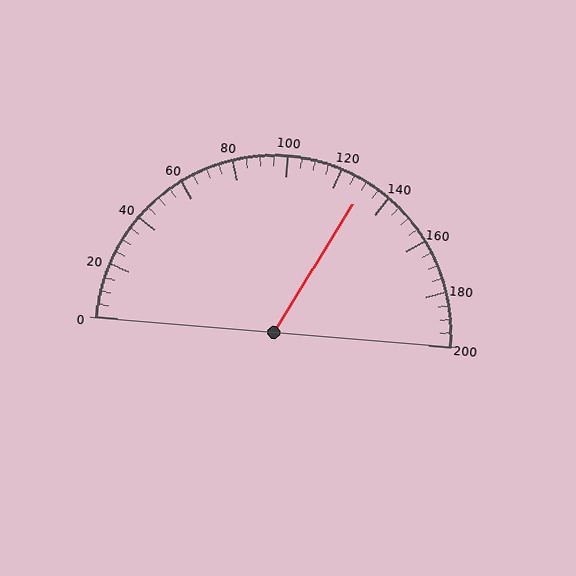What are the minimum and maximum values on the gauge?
The gauge ranges from 0 to 200.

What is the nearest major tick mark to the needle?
The nearest major tick mark is 120.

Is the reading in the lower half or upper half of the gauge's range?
The reading is in the upper half of the range (0 to 200).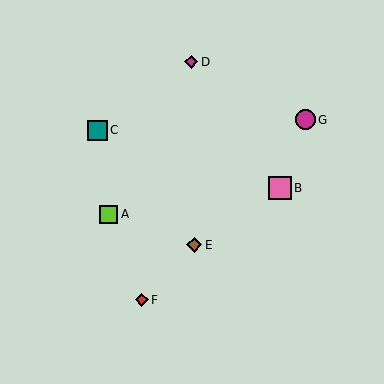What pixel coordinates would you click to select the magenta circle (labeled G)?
Click at (305, 120) to select the magenta circle G.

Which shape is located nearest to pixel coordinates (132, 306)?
The red diamond (labeled F) at (142, 300) is nearest to that location.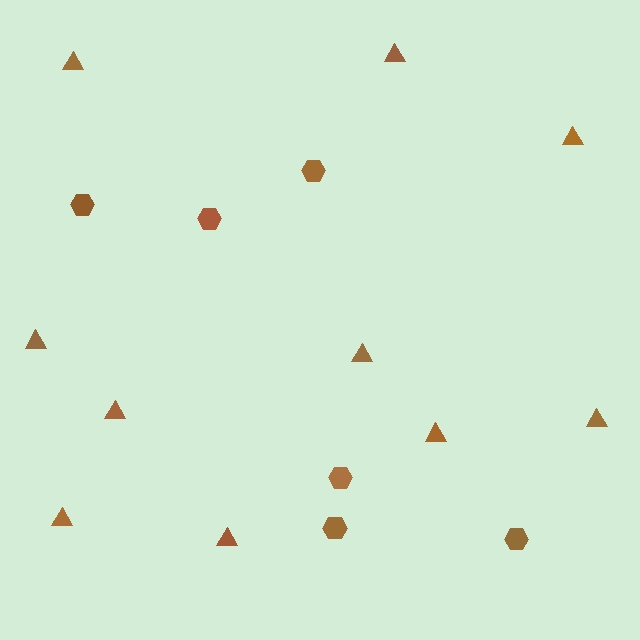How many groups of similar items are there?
There are 2 groups: one group of triangles (10) and one group of hexagons (6).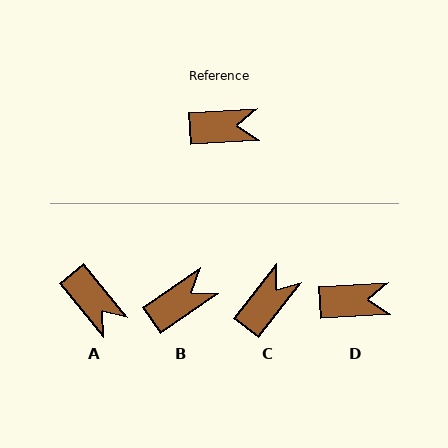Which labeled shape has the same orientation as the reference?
D.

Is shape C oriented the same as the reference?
No, it is off by about 49 degrees.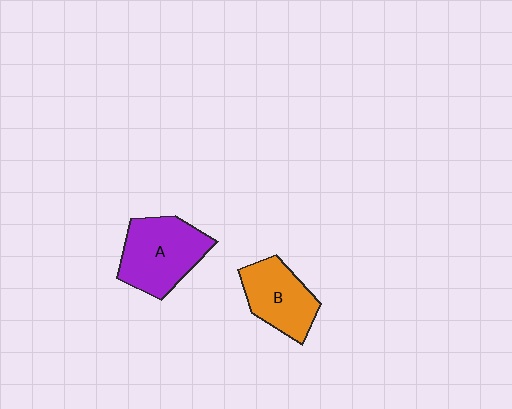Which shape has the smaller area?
Shape B (orange).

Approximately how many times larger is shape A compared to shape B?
Approximately 1.3 times.